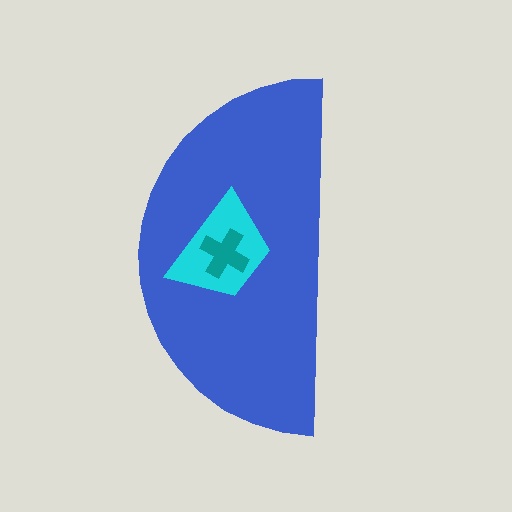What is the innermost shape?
The teal cross.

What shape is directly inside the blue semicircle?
The cyan trapezoid.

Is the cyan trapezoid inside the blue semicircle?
Yes.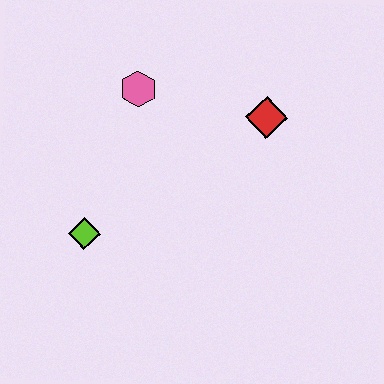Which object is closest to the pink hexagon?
The red diamond is closest to the pink hexagon.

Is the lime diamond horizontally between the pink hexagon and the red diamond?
No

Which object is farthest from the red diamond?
The lime diamond is farthest from the red diamond.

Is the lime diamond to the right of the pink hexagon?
No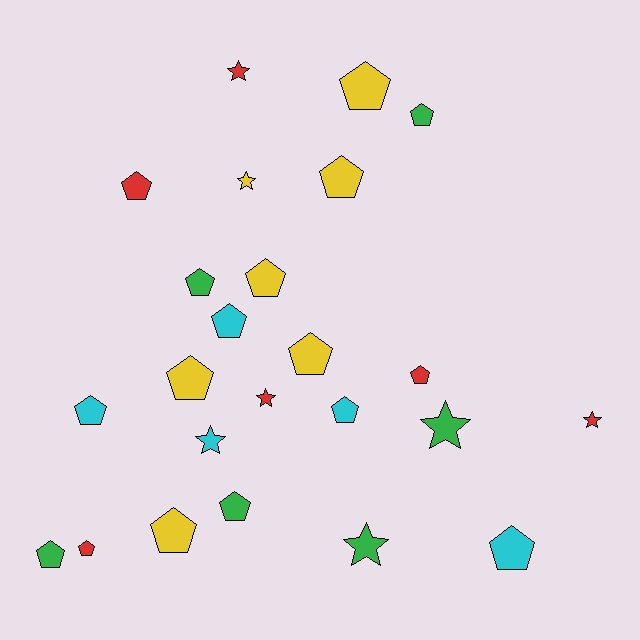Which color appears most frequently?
Yellow, with 7 objects.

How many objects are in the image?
There are 24 objects.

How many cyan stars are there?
There is 1 cyan star.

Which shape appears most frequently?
Pentagon, with 17 objects.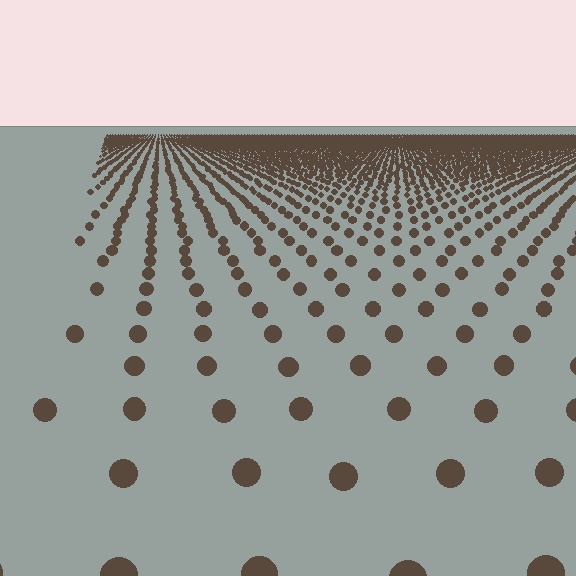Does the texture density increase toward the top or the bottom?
Density increases toward the top.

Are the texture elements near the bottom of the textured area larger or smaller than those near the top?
Larger. Near the bottom, elements are closer to the viewer and appear at a bigger on-screen size.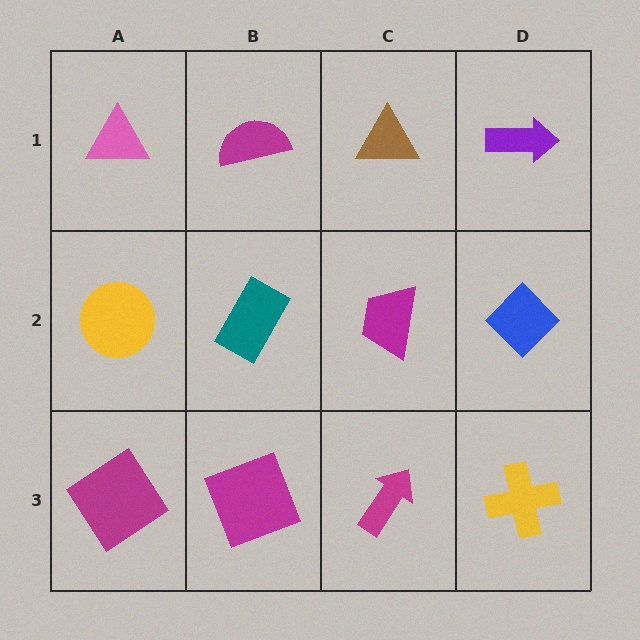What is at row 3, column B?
A magenta square.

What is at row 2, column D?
A blue diamond.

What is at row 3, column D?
A yellow cross.